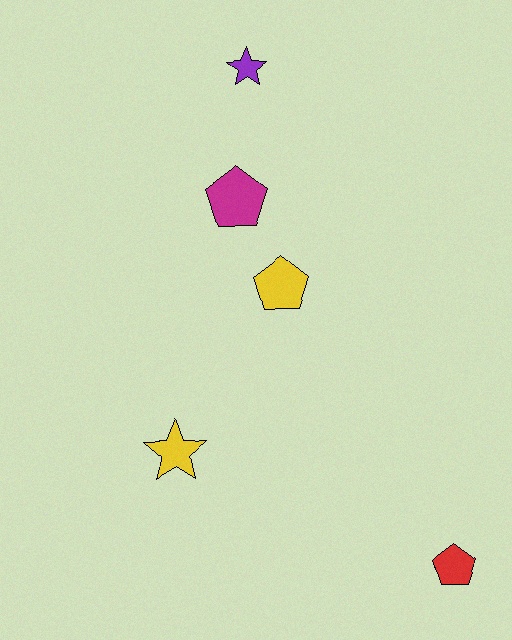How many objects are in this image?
There are 5 objects.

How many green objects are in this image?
There are no green objects.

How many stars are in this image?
There are 2 stars.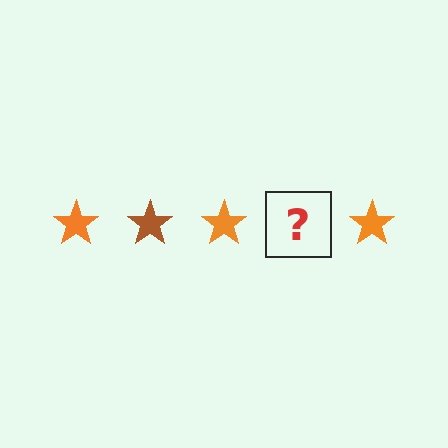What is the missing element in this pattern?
The missing element is a brown star.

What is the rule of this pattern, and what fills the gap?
The rule is that the pattern cycles through orange, brown stars. The gap should be filled with a brown star.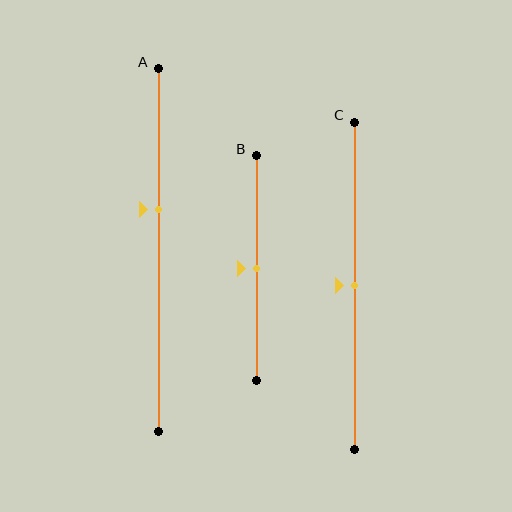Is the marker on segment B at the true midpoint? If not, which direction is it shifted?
Yes, the marker on segment B is at the true midpoint.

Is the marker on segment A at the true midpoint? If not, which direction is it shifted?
No, the marker on segment A is shifted upward by about 11% of the segment length.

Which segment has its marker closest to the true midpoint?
Segment B has its marker closest to the true midpoint.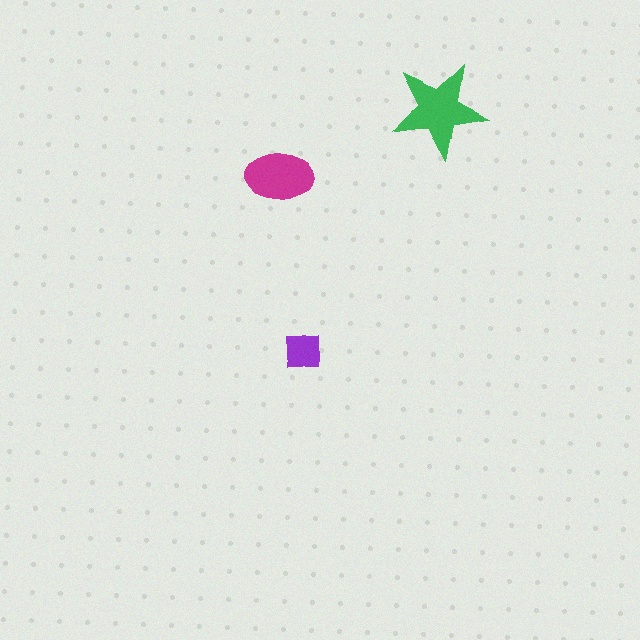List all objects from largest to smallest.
The green star, the magenta ellipse, the purple square.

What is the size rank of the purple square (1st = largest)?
3rd.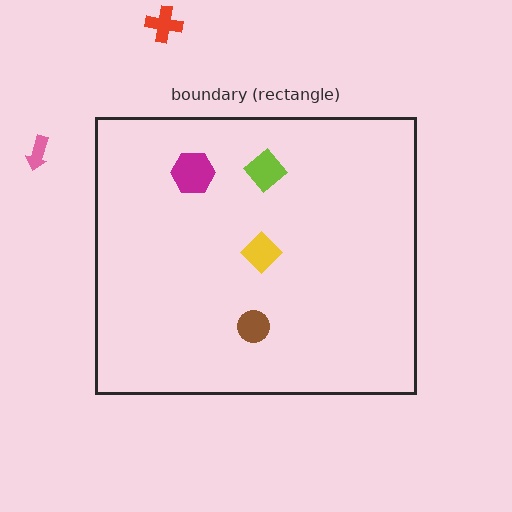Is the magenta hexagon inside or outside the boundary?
Inside.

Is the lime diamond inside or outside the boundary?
Inside.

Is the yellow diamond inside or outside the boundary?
Inside.